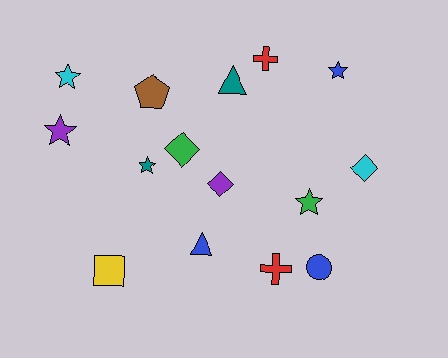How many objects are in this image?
There are 15 objects.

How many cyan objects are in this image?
There are 2 cyan objects.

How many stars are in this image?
There are 5 stars.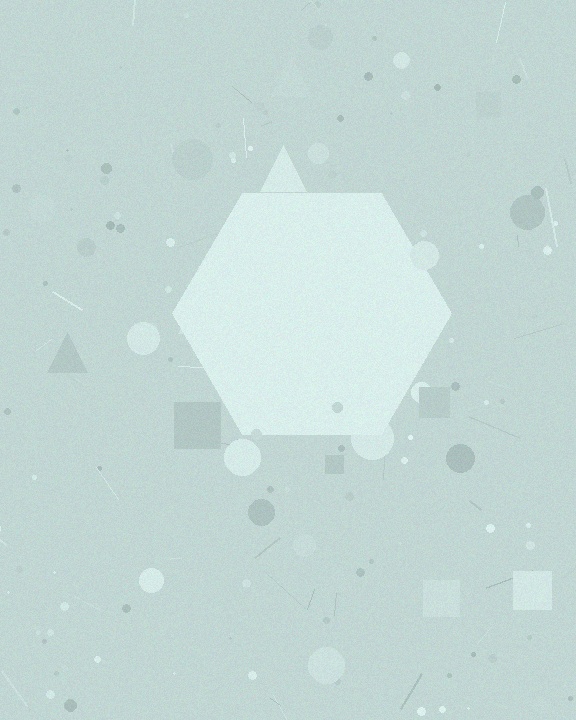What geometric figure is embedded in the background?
A hexagon is embedded in the background.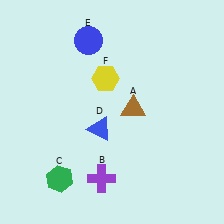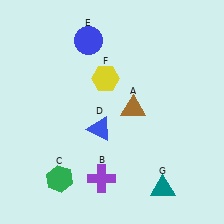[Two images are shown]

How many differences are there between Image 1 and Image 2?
There is 1 difference between the two images.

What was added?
A teal triangle (G) was added in Image 2.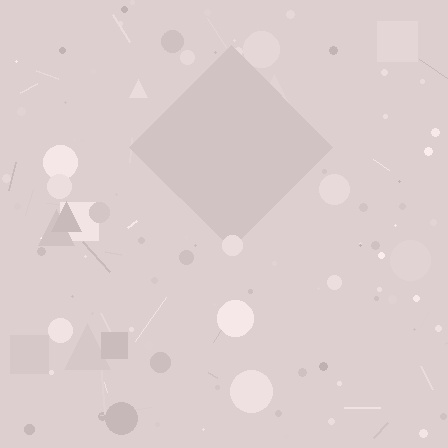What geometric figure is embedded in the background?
A diamond is embedded in the background.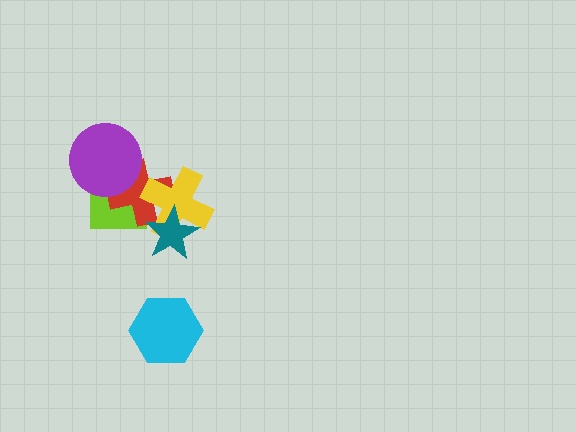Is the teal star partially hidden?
No, no other shape covers it.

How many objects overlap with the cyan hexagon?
0 objects overlap with the cyan hexagon.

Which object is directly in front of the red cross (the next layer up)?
The yellow cross is directly in front of the red cross.